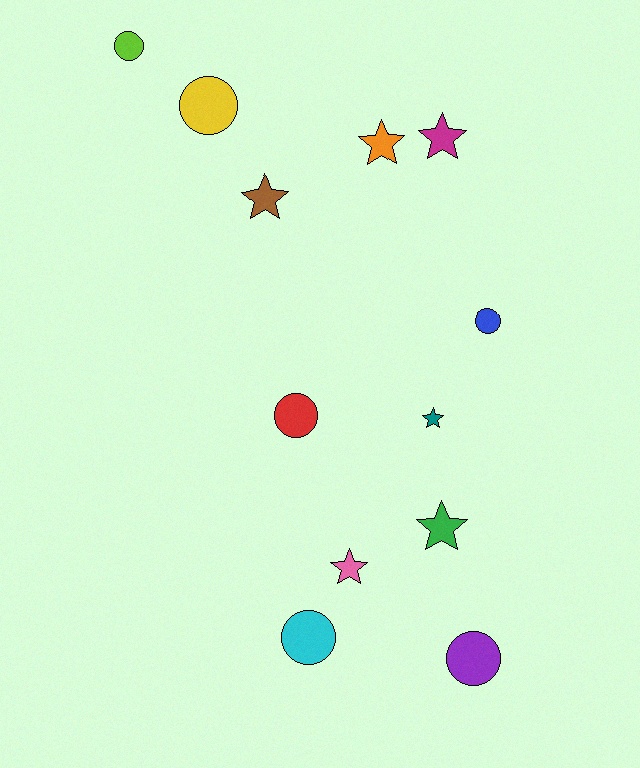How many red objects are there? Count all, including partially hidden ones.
There is 1 red object.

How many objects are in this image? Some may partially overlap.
There are 12 objects.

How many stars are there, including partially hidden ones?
There are 6 stars.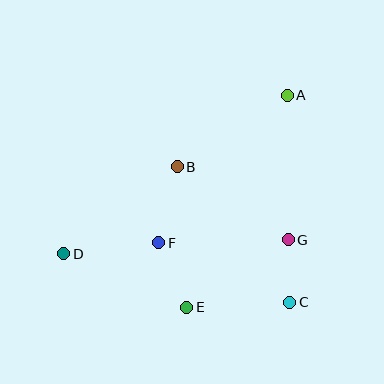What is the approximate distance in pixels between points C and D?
The distance between C and D is approximately 231 pixels.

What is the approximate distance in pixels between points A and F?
The distance between A and F is approximately 196 pixels.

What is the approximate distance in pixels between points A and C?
The distance between A and C is approximately 207 pixels.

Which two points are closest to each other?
Points C and G are closest to each other.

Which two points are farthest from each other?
Points A and D are farthest from each other.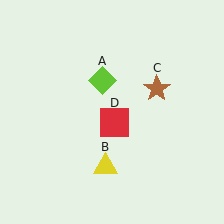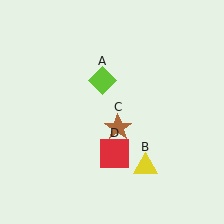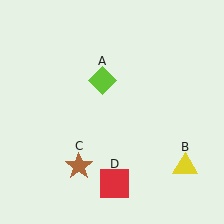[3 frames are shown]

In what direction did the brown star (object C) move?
The brown star (object C) moved down and to the left.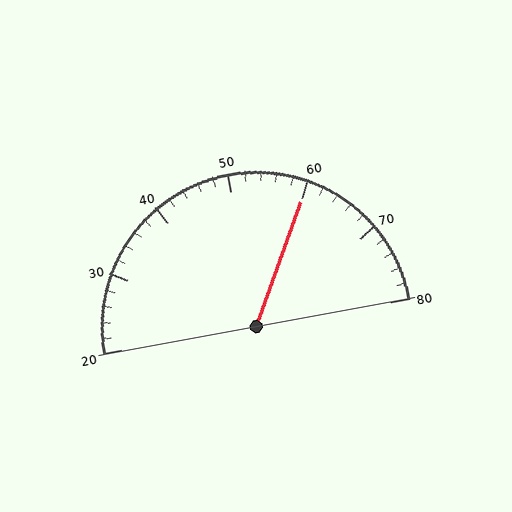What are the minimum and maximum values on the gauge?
The gauge ranges from 20 to 80.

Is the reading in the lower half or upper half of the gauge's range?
The reading is in the upper half of the range (20 to 80).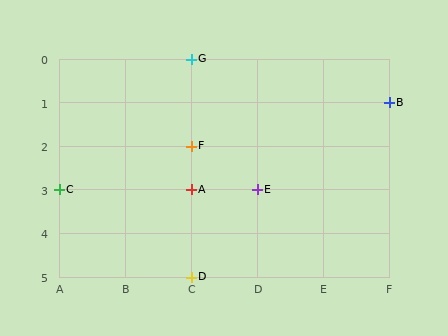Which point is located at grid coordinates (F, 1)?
Point B is at (F, 1).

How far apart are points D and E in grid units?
Points D and E are 1 column and 2 rows apart (about 2.2 grid units diagonally).